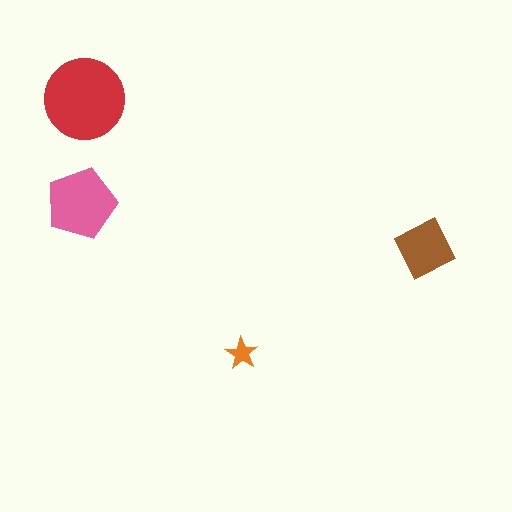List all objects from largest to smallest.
The red circle, the pink pentagon, the brown diamond, the orange star.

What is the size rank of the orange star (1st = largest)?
4th.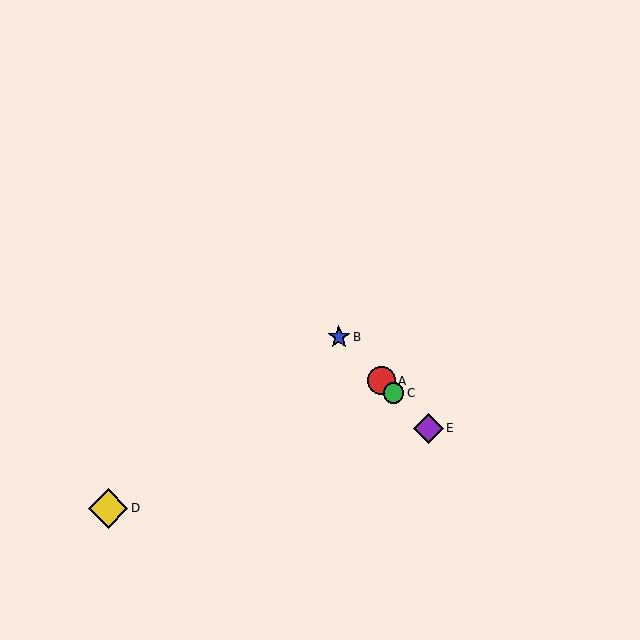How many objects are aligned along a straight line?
4 objects (A, B, C, E) are aligned along a straight line.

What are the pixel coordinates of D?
Object D is at (108, 508).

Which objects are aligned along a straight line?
Objects A, B, C, E are aligned along a straight line.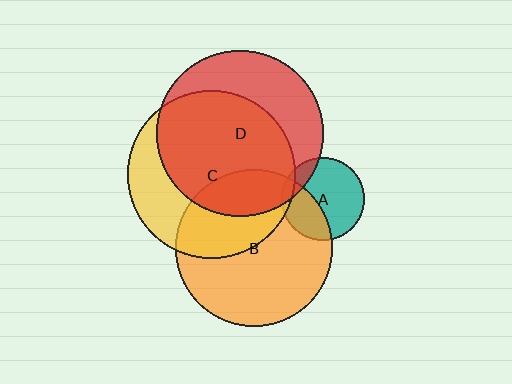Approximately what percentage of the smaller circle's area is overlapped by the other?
Approximately 65%.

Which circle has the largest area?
Circle C (yellow).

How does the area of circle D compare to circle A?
Approximately 4.0 times.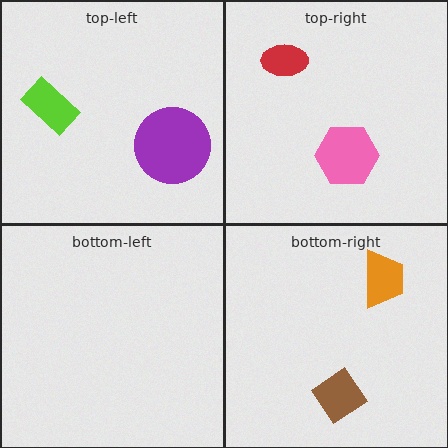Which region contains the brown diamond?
The bottom-right region.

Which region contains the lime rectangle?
The top-left region.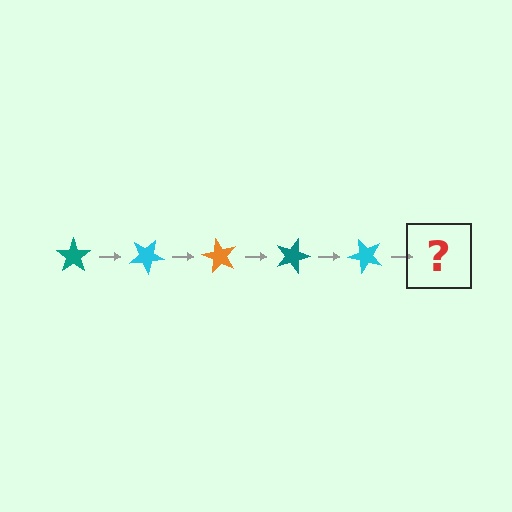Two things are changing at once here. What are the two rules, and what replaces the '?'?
The two rules are that it rotates 30 degrees each step and the color cycles through teal, cyan, and orange. The '?' should be an orange star, rotated 150 degrees from the start.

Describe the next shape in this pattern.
It should be an orange star, rotated 150 degrees from the start.